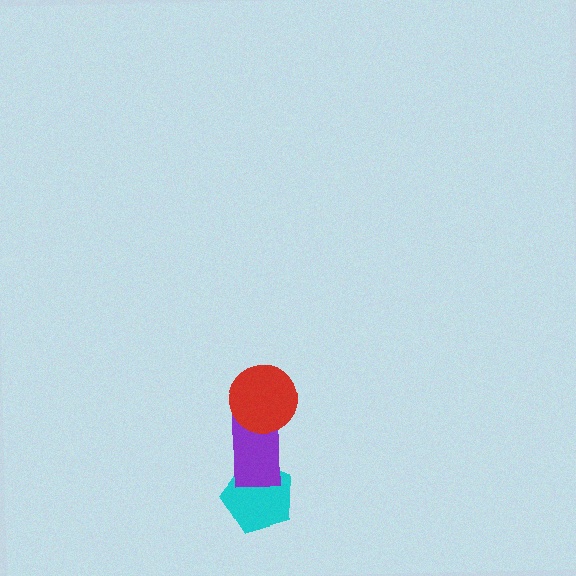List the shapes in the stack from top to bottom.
From top to bottom: the red circle, the purple rectangle, the cyan pentagon.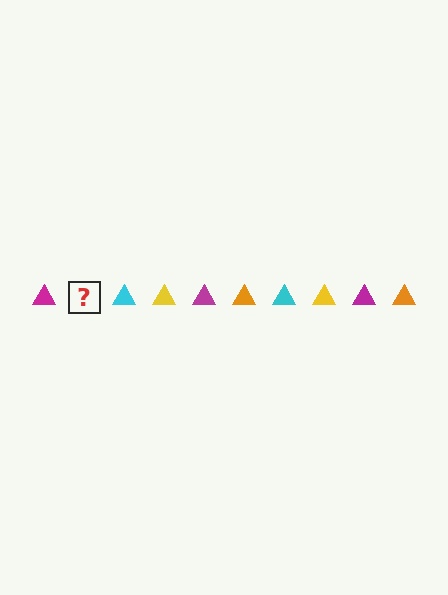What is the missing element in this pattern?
The missing element is an orange triangle.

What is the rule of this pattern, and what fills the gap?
The rule is that the pattern cycles through magenta, orange, cyan, yellow triangles. The gap should be filled with an orange triangle.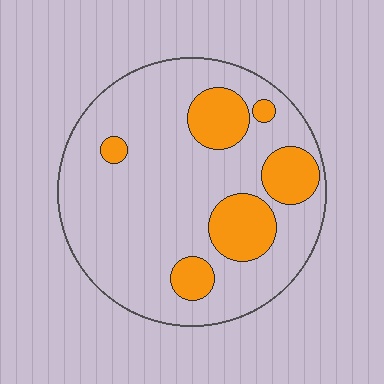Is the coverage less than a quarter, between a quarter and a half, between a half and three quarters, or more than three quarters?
Less than a quarter.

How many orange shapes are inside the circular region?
6.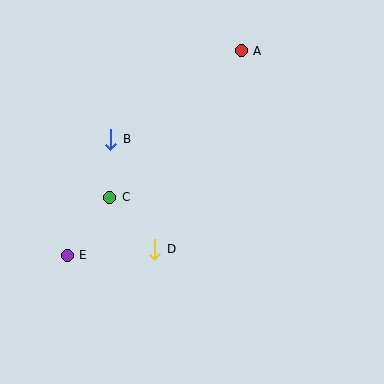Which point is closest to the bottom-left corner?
Point E is closest to the bottom-left corner.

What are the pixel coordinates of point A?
Point A is at (241, 51).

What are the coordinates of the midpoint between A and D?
The midpoint between A and D is at (198, 150).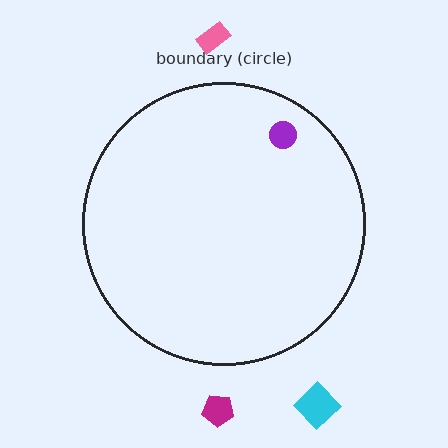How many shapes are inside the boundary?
1 inside, 3 outside.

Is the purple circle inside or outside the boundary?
Inside.